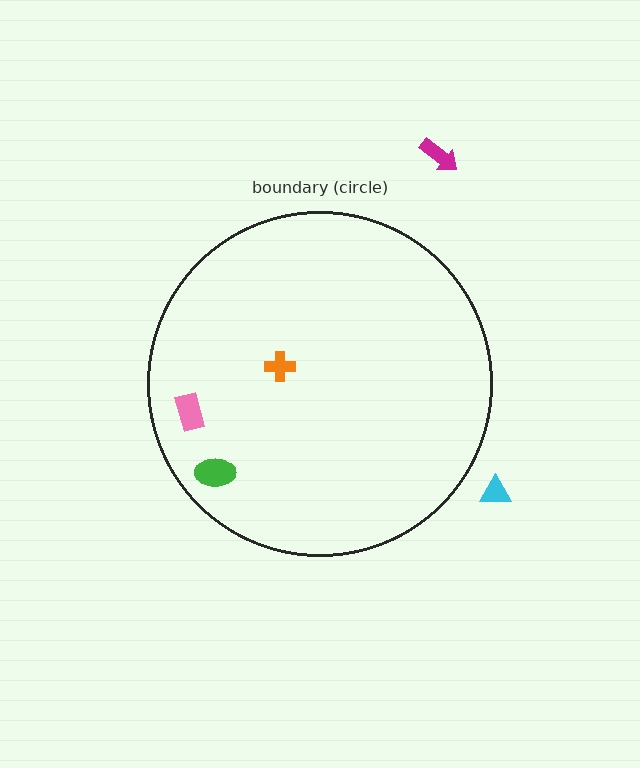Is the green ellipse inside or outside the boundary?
Inside.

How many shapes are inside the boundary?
3 inside, 2 outside.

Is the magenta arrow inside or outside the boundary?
Outside.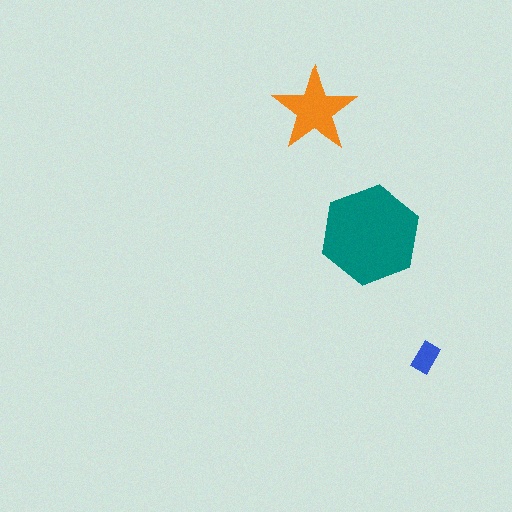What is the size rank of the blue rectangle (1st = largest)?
3rd.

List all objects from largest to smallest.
The teal hexagon, the orange star, the blue rectangle.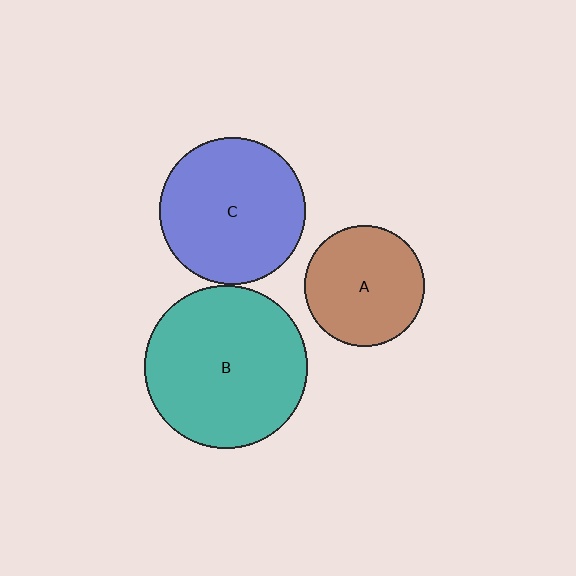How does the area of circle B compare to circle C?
Approximately 1.2 times.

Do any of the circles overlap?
No, none of the circles overlap.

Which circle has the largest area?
Circle B (teal).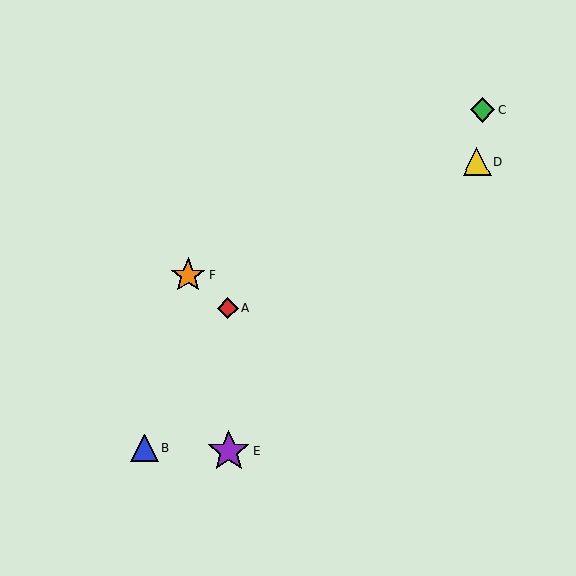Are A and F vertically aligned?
No, A is at x≈228 and F is at x≈188.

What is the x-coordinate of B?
Object B is at x≈144.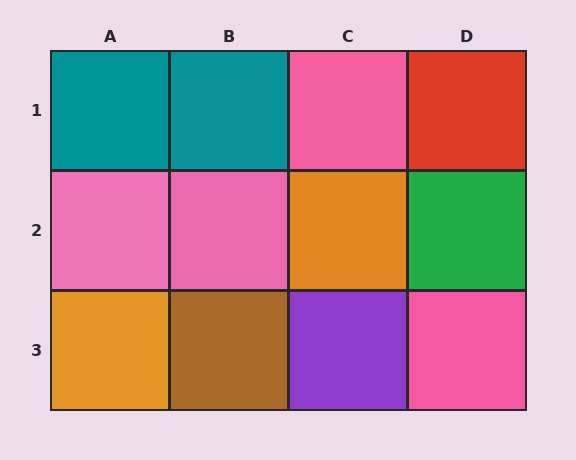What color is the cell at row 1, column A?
Teal.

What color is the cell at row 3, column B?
Brown.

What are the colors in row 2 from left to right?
Pink, pink, orange, green.